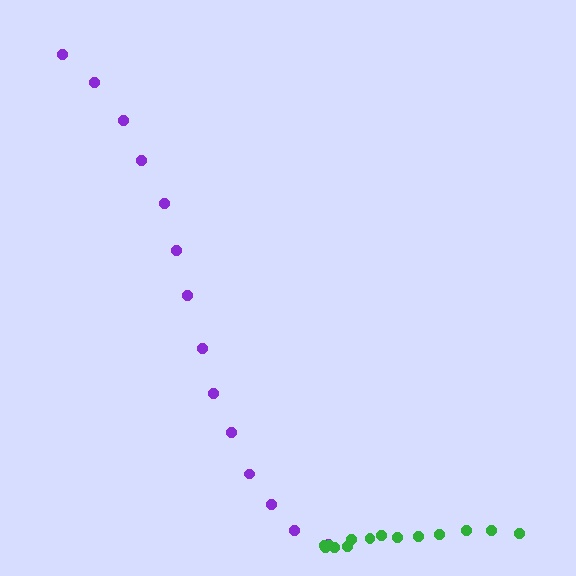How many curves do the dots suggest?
There are 2 distinct paths.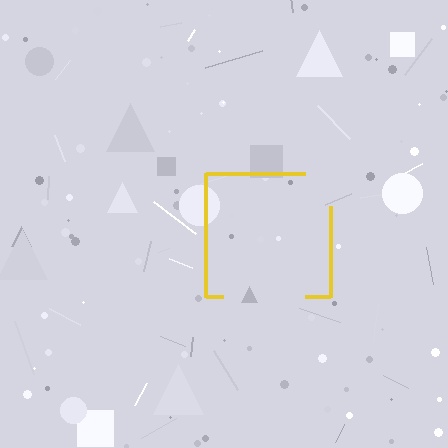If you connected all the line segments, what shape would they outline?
They would outline a square.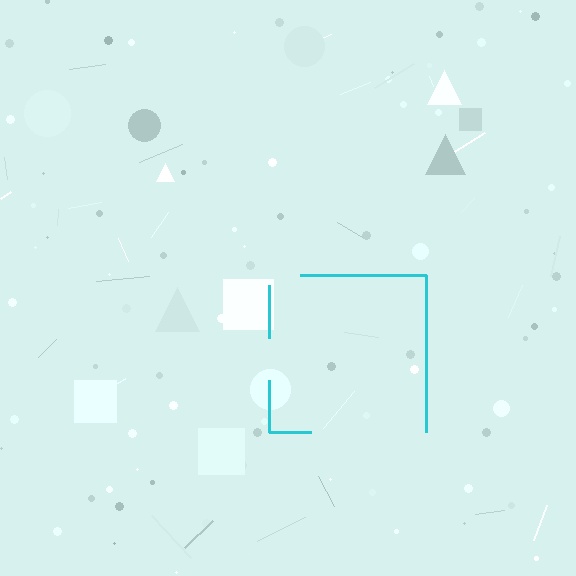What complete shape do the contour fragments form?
The contour fragments form a square.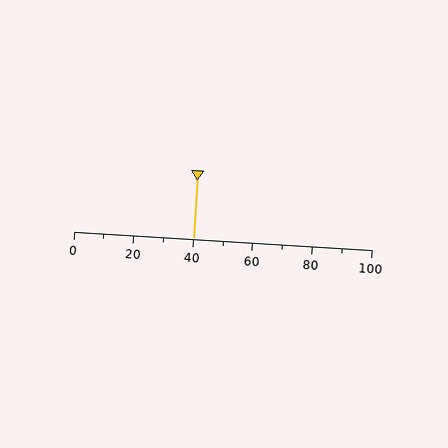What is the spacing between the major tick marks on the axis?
The major ticks are spaced 20 apart.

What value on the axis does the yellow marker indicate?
The marker indicates approximately 40.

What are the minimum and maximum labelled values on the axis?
The axis runs from 0 to 100.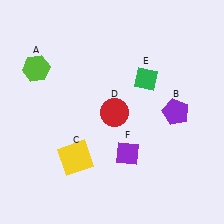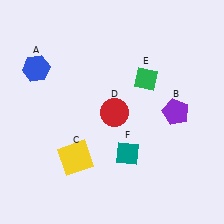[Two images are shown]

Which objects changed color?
A changed from lime to blue. F changed from purple to teal.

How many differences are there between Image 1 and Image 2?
There are 2 differences between the two images.